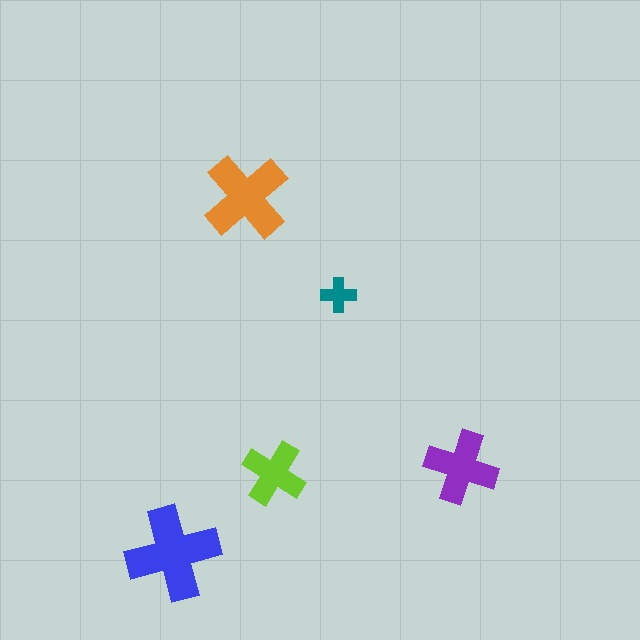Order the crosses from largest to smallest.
the blue one, the orange one, the purple one, the lime one, the teal one.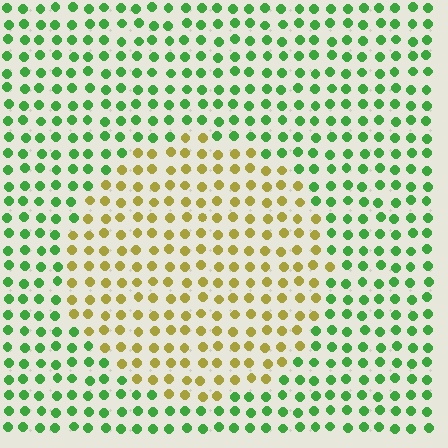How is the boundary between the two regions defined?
The boundary is defined purely by a slight shift in hue (about 63 degrees). Spacing, size, and orientation are identical on both sides.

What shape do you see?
I see a circle.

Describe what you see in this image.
The image is filled with small green elements in a uniform arrangement. A circle-shaped region is visible where the elements are tinted to a slightly different hue, forming a subtle color boundary.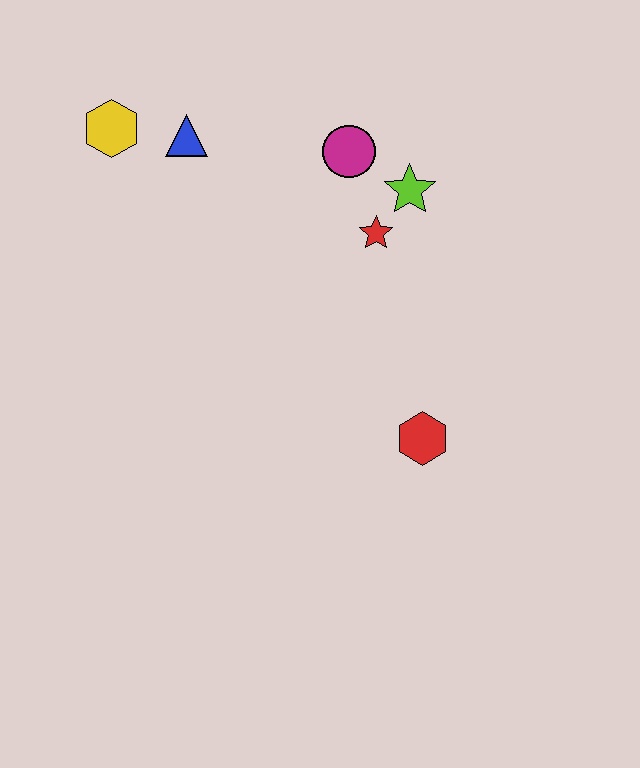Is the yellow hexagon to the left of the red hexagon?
Yes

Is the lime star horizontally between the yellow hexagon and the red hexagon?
Yes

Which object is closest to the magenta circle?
The lime star is closest to the magenta circle.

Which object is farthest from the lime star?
The yellow hexagon is farthest from the lime star.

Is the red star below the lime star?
Yes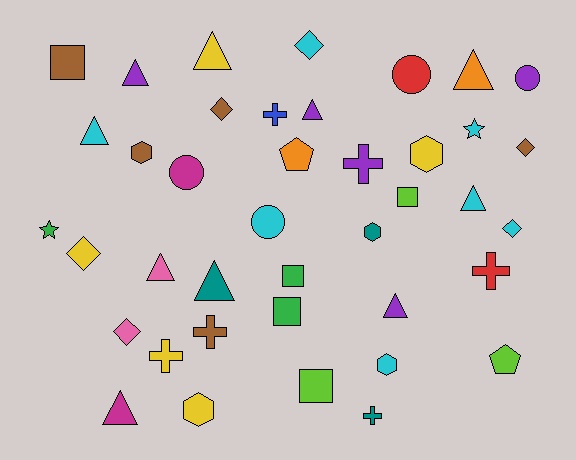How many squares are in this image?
There are 5 squares.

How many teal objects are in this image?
There are 3 teal objects.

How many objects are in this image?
There are 40 objects.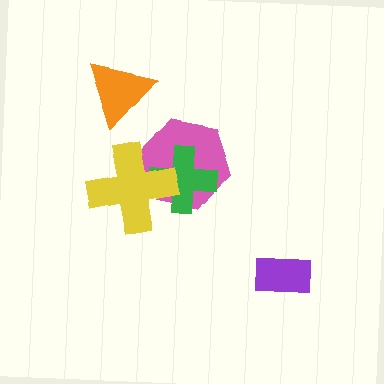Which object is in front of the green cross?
The yellow cross is in front of the green cross.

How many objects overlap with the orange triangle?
0 objects overlap with the orange triangle.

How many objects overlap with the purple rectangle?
0 objects overlap with the purple rectangle.